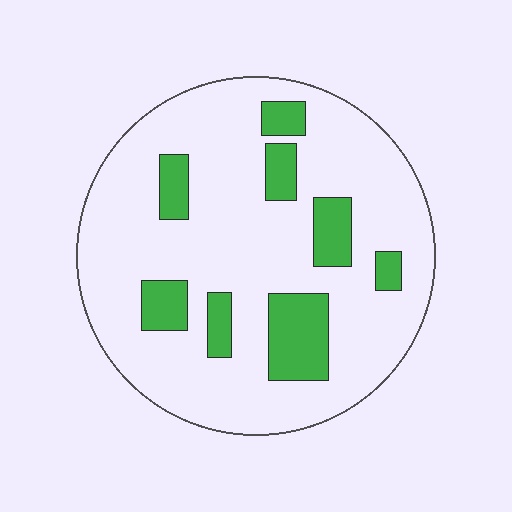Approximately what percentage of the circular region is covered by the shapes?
Approximately 20%.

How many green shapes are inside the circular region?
8.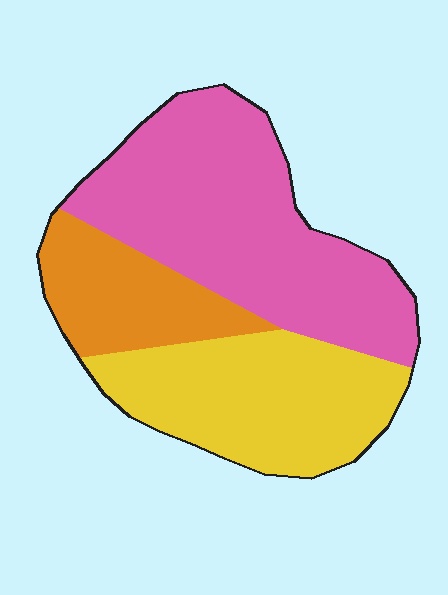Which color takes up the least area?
Orange, at roughly 20%.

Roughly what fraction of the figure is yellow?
Yellow covers 33% of the figure.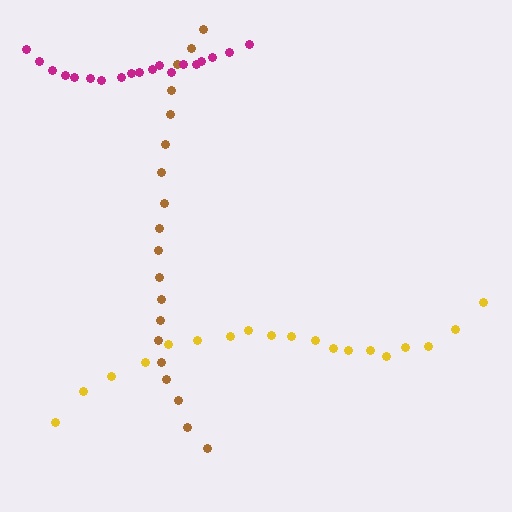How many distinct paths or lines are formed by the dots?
There are 3 distinct paths.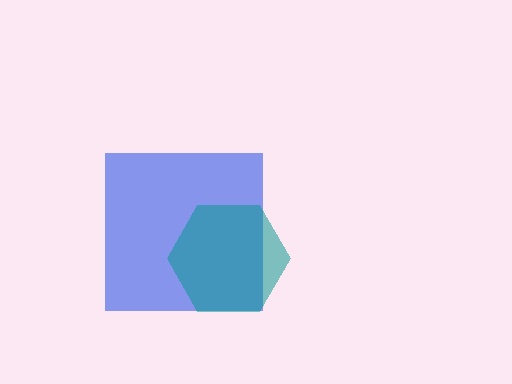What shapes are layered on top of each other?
The layered shapes are: a blue square, a teal hexagon.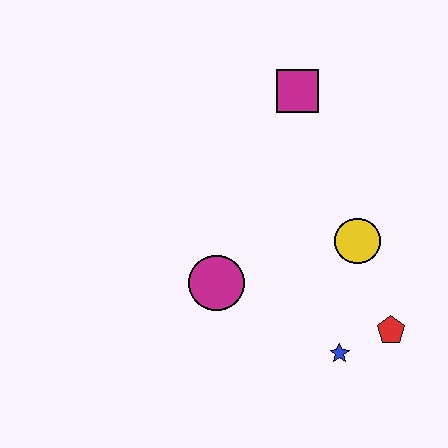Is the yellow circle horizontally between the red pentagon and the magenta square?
Yes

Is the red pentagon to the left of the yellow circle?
No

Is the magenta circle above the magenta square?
No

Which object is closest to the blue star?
The red pentagon is closest to the blue star.